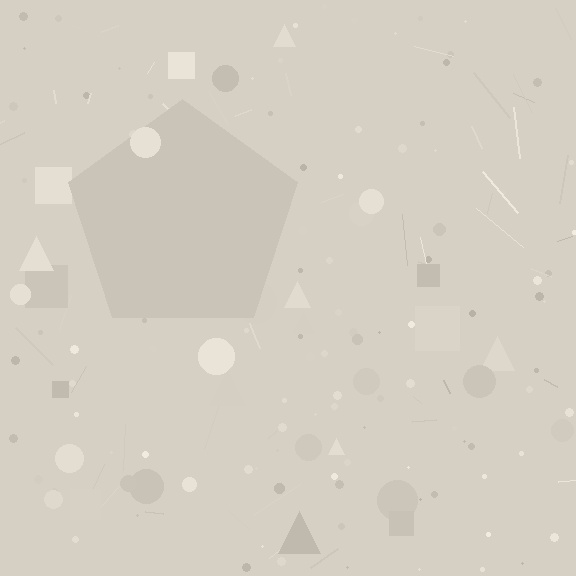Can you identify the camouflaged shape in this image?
The camouflaged shape is a pentagon.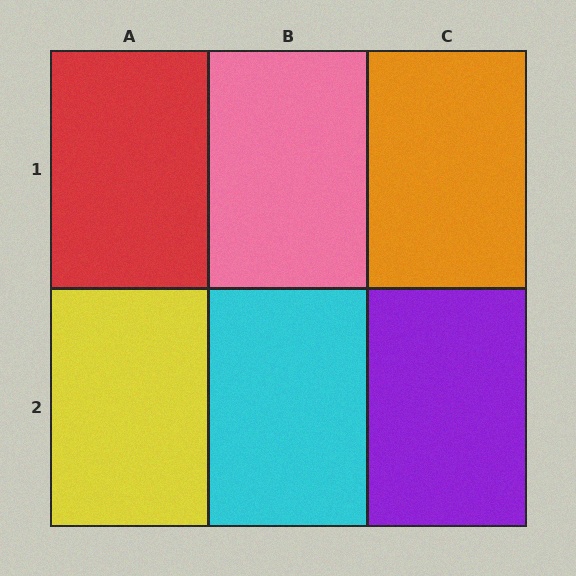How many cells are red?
1 cell is red.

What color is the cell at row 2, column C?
Purple.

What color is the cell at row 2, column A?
Yellow.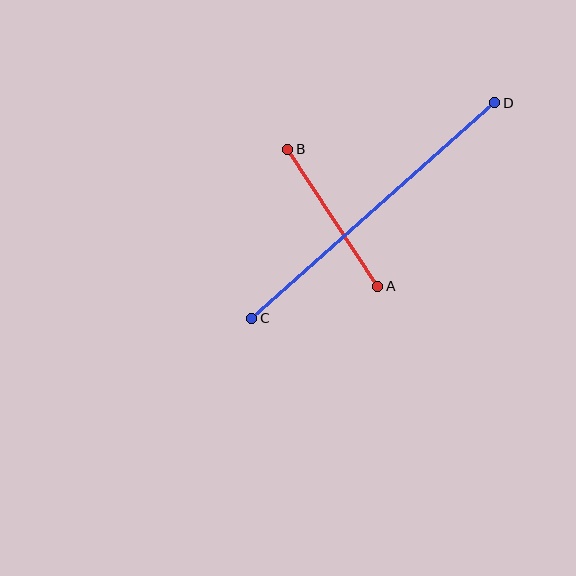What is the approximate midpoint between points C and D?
The midpoint is at approximately (373, 210) pixels.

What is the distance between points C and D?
The distance is approximately 325 pixels.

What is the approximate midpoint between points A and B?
The midpoint is at approximately (333, 218) pixels.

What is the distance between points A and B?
The distance is approximately 164 pixels.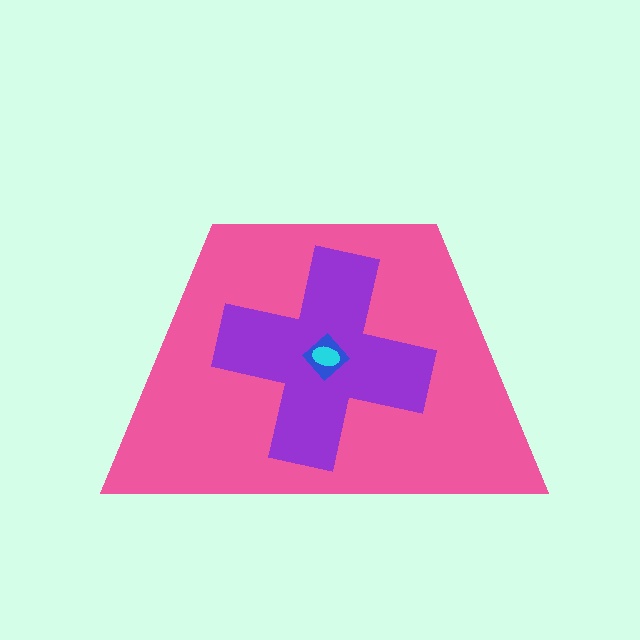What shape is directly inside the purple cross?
The blue diamond.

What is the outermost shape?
The pink trapezoid.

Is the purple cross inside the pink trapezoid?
Yes.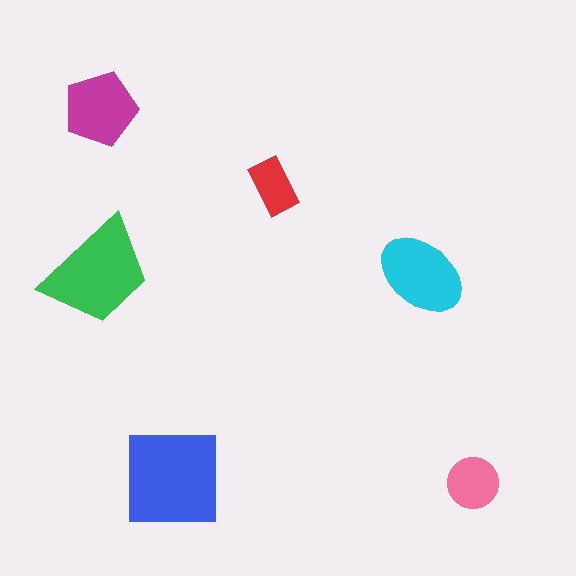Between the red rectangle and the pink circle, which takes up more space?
The pink circle.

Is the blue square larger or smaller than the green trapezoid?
Larger.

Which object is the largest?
The blue square.